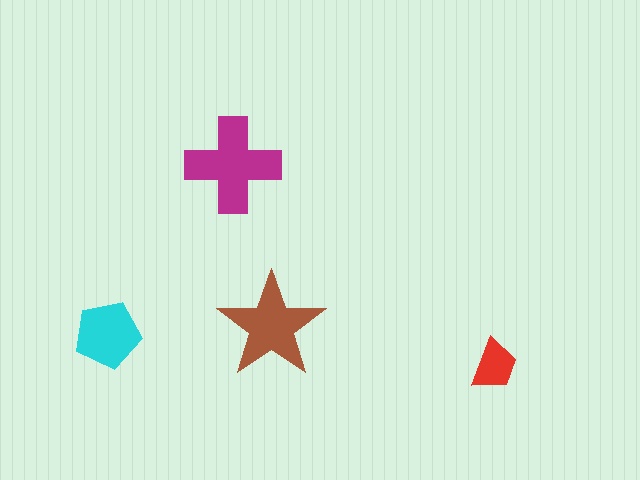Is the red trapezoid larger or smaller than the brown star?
Smaller.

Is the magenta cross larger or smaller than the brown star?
Larger.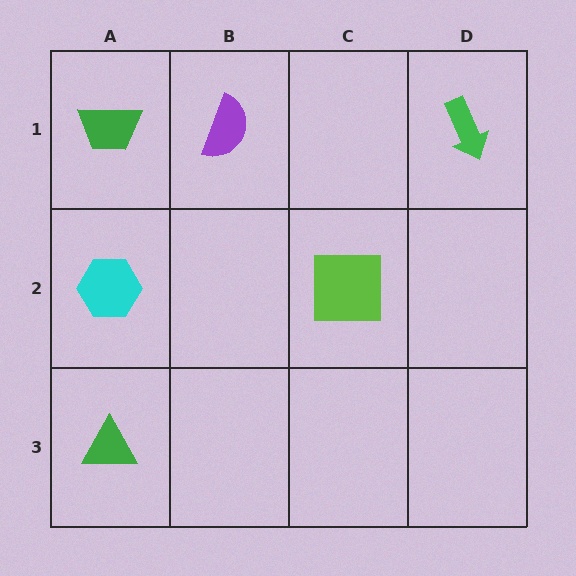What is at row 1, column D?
A green arrow.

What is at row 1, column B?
A purple semicircle.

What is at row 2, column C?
A lime square.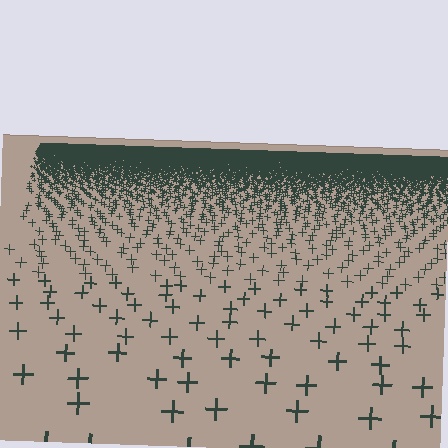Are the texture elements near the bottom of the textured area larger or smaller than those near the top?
Larger. Near the bottom, elements are closer to the viewer and appear at a bigger on-screen size.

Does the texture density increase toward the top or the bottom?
Density increases toward the top.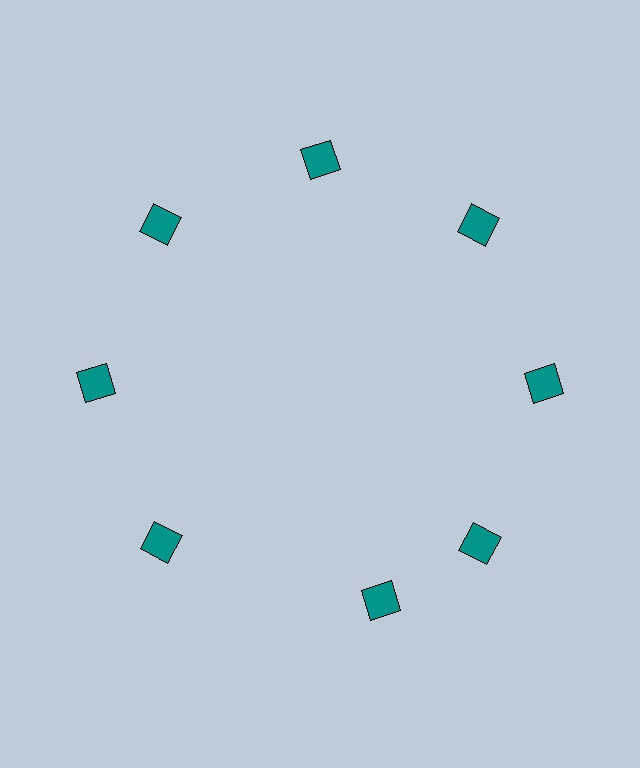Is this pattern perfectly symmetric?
No. The 8 teal squares are arranged in a ring, but one element near the 6 o'clock position is rotated out of alignment along the ring, breaking the 8-fold rotational symmetry.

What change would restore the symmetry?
The symmetry would be restored by rotating it back into even spacing with its neighbors so that all 8 squares sit at equal angles and equal distance from the center.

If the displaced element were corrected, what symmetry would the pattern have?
It would have 8-fold rotational symmetry — the pattern would map onto itself every 45 degrees.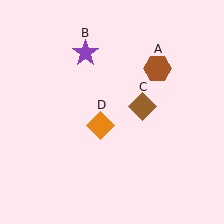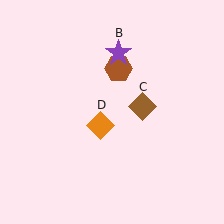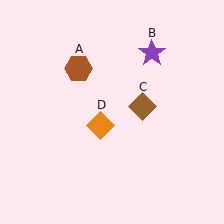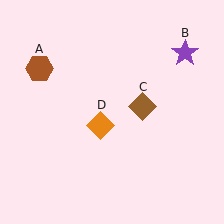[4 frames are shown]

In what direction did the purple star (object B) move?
The purple star (object B) moved right.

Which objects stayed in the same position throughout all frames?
Brown diamond (object C) and orange diamond (object D) remained stationary.